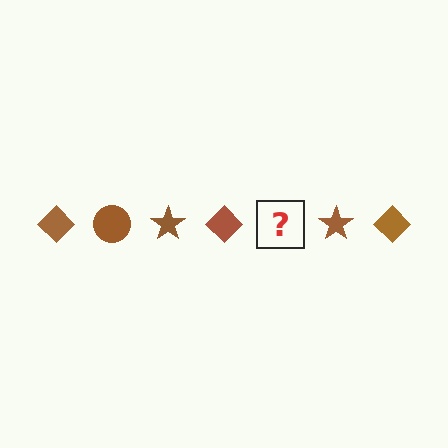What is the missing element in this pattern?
The missing element is a brown circle.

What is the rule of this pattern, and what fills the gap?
The rule is that the pattern cycles through diamond, circle, star shapes in brown. The gap should be filled with a brown circle.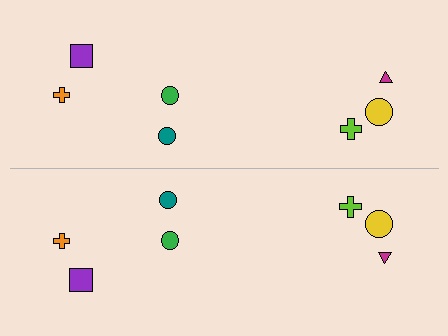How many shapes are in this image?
There are 14 shapes in this image.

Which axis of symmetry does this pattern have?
The pattern has a horizontal axis of symmetry running through the center of the image.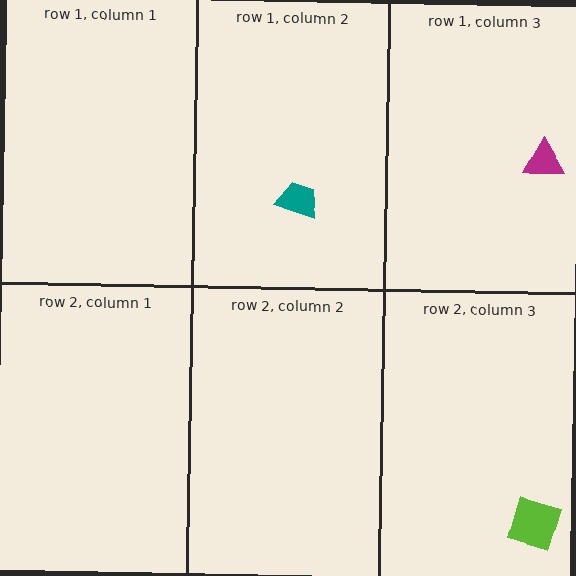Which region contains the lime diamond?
The row 2, column 3 region.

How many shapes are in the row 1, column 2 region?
1.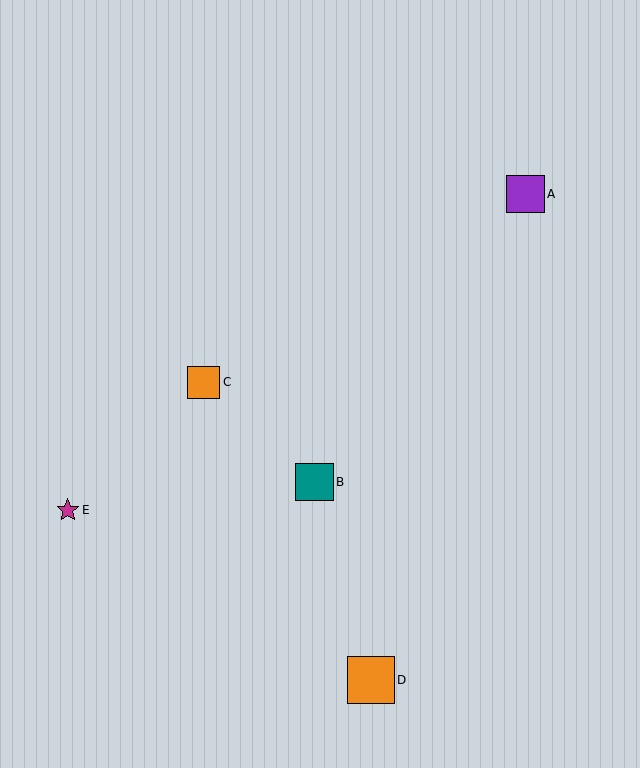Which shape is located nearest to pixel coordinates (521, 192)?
The purple square (labeled A) at (525, 194) is nearest to that location.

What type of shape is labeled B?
Shape B is a teal square.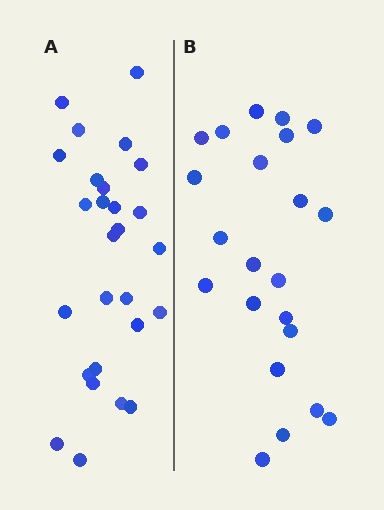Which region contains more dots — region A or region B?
Region A (the left region) has more dots.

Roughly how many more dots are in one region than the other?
Region A has about 5 more dots than region B.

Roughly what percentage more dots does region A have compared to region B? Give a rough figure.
About 25% more.